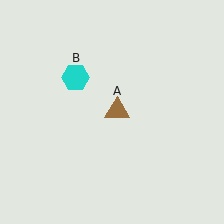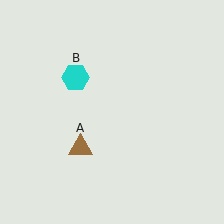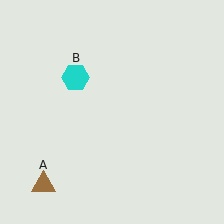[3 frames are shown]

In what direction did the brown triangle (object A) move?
The brown triangle (object A) moved down and to the left.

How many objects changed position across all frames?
1 object changed position: brown triangle (object A).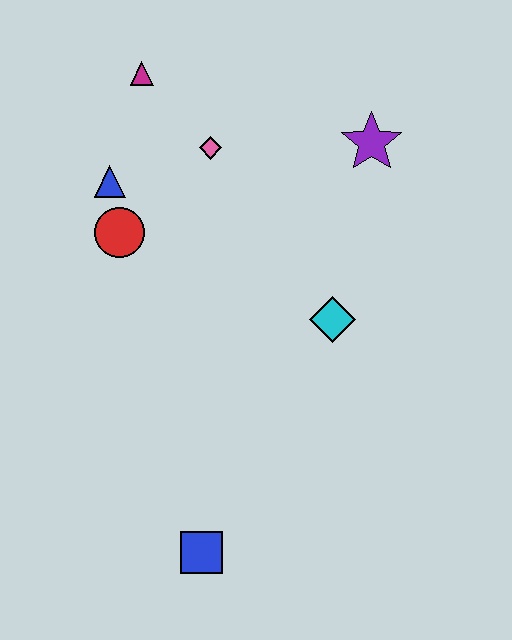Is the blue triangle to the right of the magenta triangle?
No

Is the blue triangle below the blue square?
No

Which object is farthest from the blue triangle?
The blue square is farthest from the blue triangle.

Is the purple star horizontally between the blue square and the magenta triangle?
No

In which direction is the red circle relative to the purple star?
The red circle is to the left of the purple star.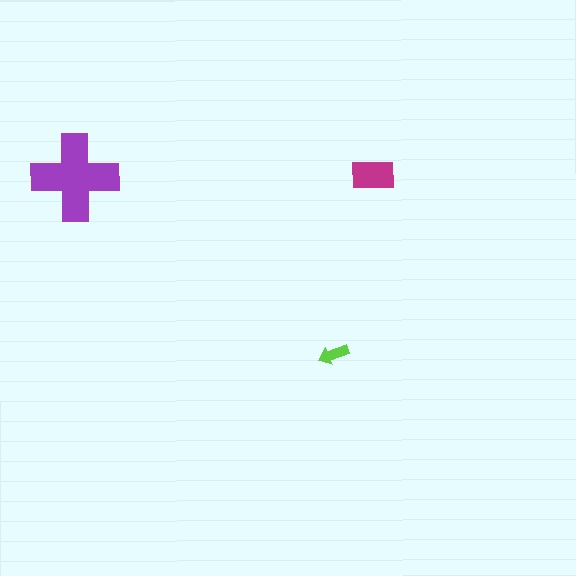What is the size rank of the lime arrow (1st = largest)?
3rd.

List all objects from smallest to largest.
The lime arrow, the magenta rectangle, the purple cross.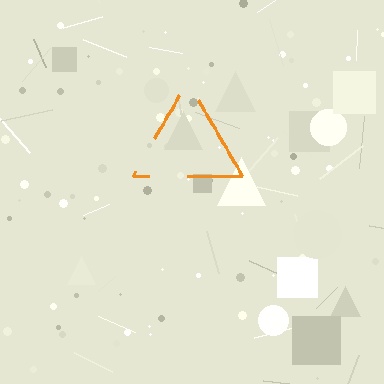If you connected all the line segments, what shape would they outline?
They would outline a triangle.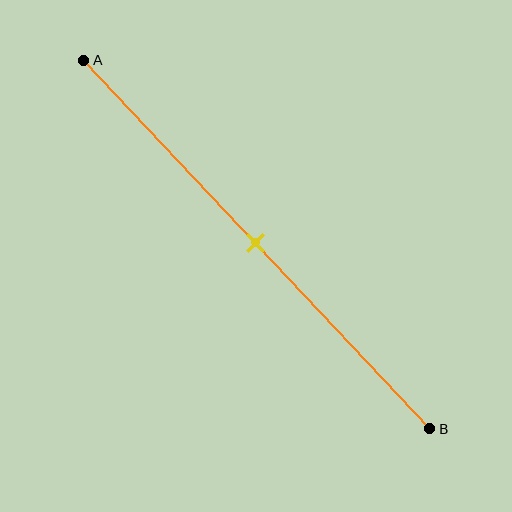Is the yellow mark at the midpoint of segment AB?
Yes, the mark is approximately at the midpoint.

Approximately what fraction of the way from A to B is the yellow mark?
The yellow mark is approximately 50% of the way from A to B.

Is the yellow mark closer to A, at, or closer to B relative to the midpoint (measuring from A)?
The yellow mark is approximately at the midpoint of segment AB.